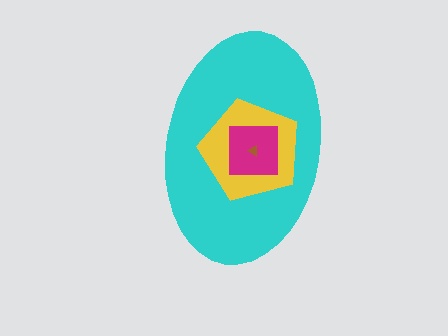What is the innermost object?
The brown triangle.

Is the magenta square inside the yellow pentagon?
Yes.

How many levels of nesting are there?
4.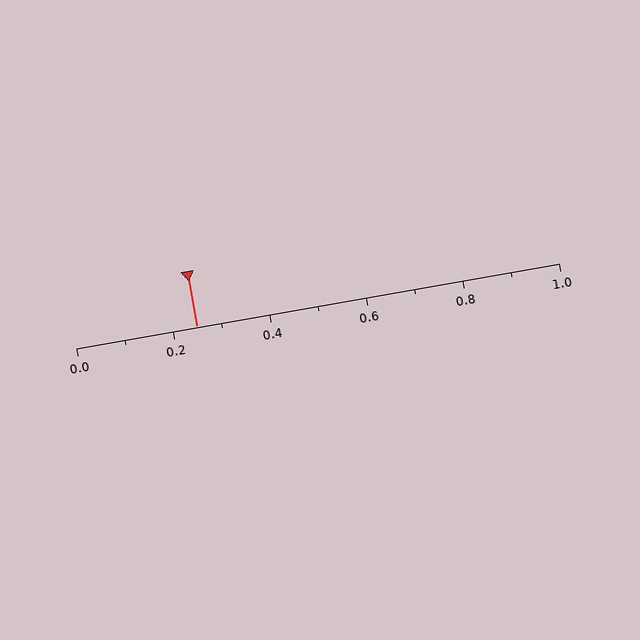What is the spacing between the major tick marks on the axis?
The major ticks are spaced 0.2 apart.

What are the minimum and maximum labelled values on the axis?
The axis runs from 0.0 to 1.0.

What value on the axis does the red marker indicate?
The marker indicates approximately 0.25.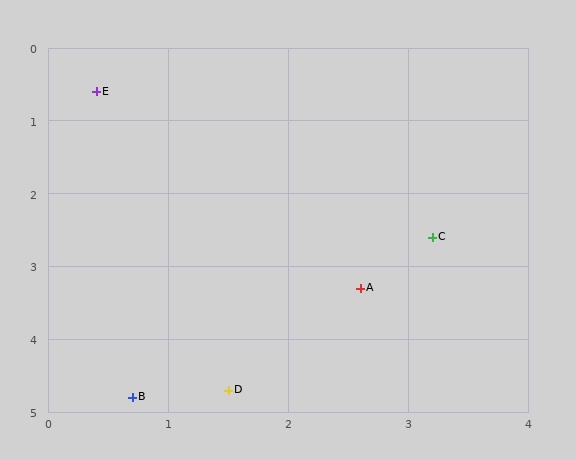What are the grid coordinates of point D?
Point D is at approximately (1.5, 4.7).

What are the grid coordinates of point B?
Point B is at approximately (0.7, 4.8).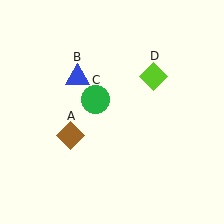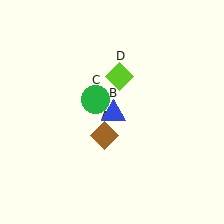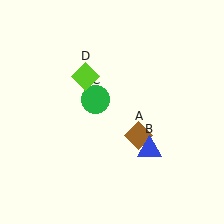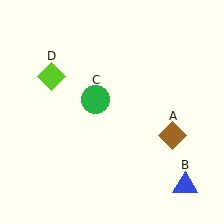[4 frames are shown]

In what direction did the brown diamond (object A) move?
The brown diamond (object A) moved right.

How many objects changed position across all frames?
3 objects changed position: brown diamond (object A), blue triangle (object B), lime diamond (object D).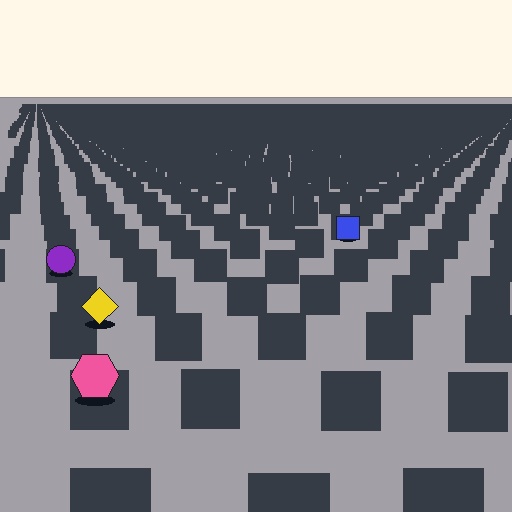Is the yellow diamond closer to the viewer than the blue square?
Yes. The yellow diamond is closer — you can tell from the texture gradient: the ground texture is coarser near it.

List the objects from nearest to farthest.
From nearest to farthest: the pink hexagon, the yellow diamond, the purple circle, the blue square.